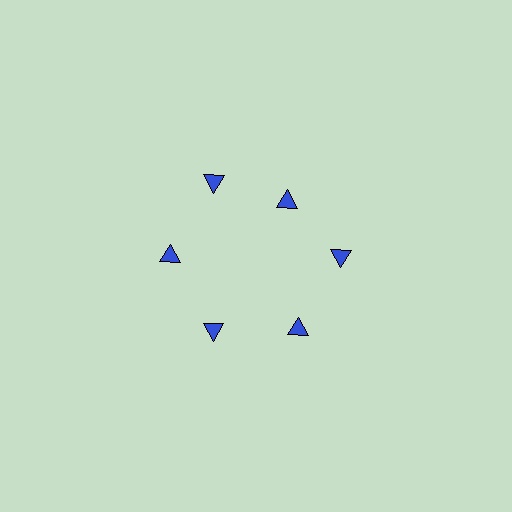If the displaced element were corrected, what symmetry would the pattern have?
It would have 6-fold rotational symmetry — the pattern would map onto itself every 60 degrees.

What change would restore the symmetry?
The symmetry would be restored by moving it outward, back onto the ring so that all 6 triangles sit at equal angles and equal distance from the center.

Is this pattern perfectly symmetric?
No. The 6 blue triangles are arranged in a ring, but one element near the 1 o'clock position is pulled inward toward the center, breaking the 6-fold rotational symmetry.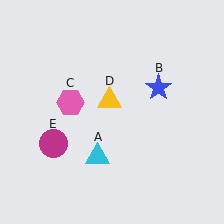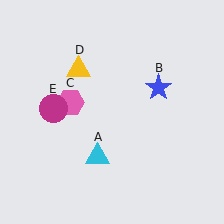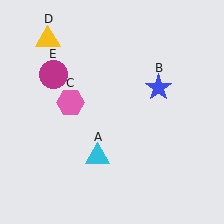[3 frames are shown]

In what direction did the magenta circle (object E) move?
The magenta circle (object E) moved up.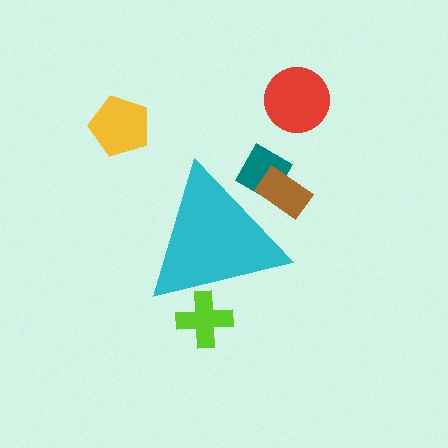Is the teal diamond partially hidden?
Yes, the teal diamond is partially hidden behind the cyan triangle.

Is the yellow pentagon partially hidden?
No, the yellow pentagon is fully visible.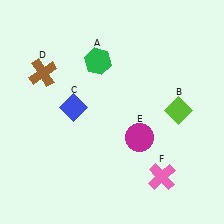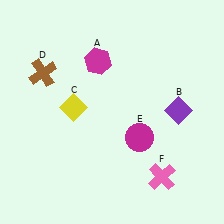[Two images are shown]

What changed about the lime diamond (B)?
In Image 1, B is lime. In Image 2, it changed to purple.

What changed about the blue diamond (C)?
In Image 1, C is blue. In Image 2, it changed to yellow.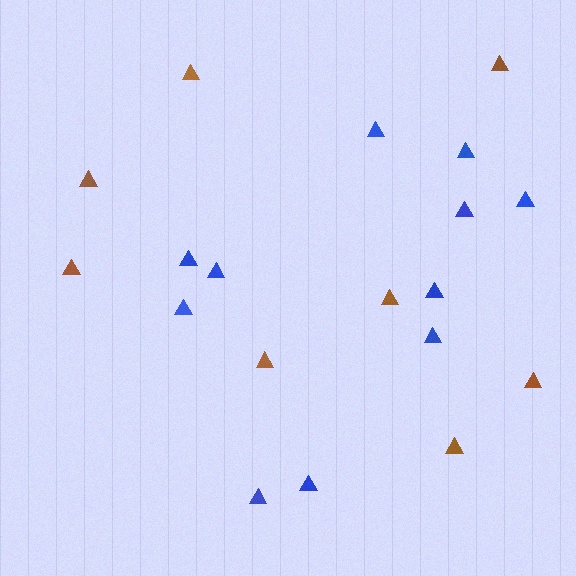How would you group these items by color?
There are 2 groups: one group of brown triangles (8) and one group of blue triangles (11).